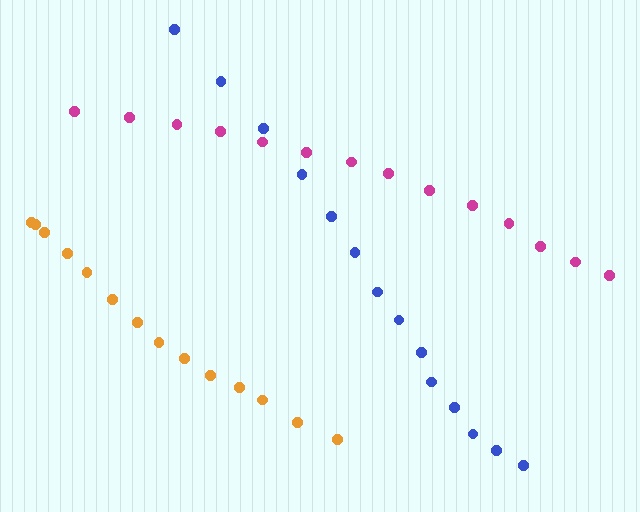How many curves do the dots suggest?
There are 3 distinct paths.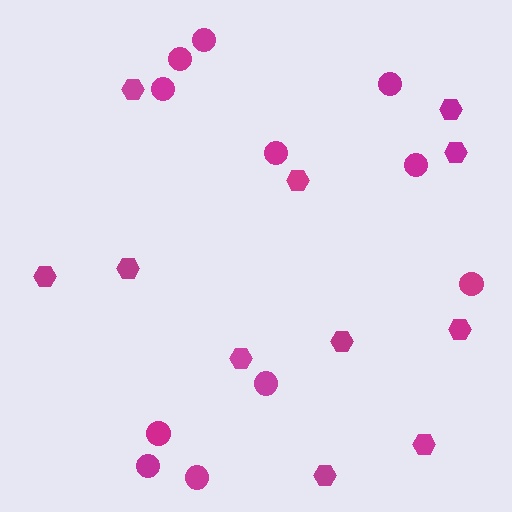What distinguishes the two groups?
There are 2 groups: one group of hexagons (11) and one group of circles (11).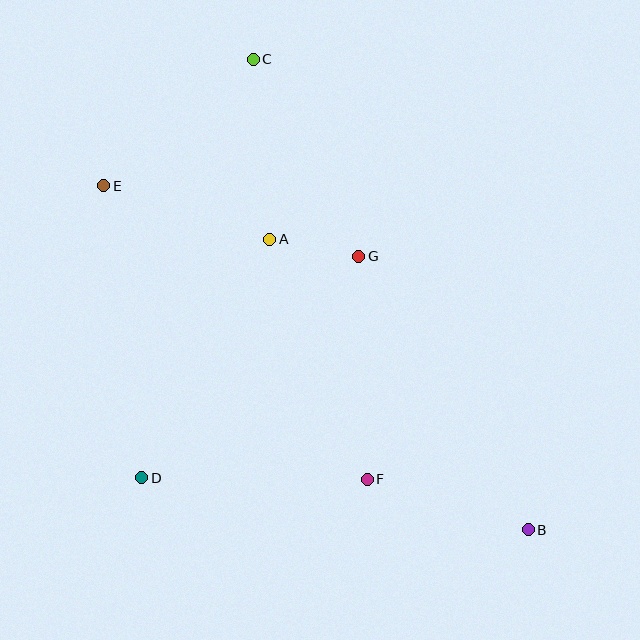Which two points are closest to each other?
Points A and G are closest to each other.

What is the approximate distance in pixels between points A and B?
The distance between A and B is approximately 389 pixels.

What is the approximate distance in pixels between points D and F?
The distance between D and F is approximately 225 pixels.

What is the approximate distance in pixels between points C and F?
The distance between C and F is approximately 435 pixels.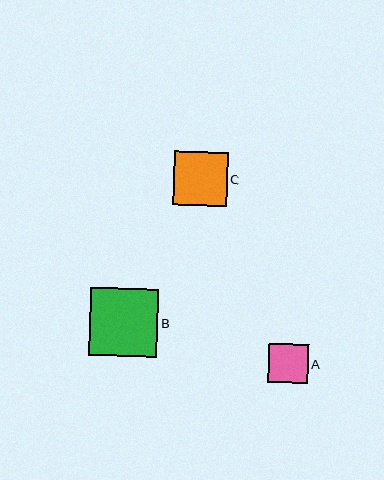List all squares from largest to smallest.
From largest to smallest: B, C, A.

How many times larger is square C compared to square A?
Square C is approximately 1.4 times the size of square A.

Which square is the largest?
Square B is the largest with a size of approximately 68 pixels.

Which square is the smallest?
Square A is the smallest with a size of approximately 39 pixels.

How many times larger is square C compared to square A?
Square C is approximately 1.4 times the size of square A.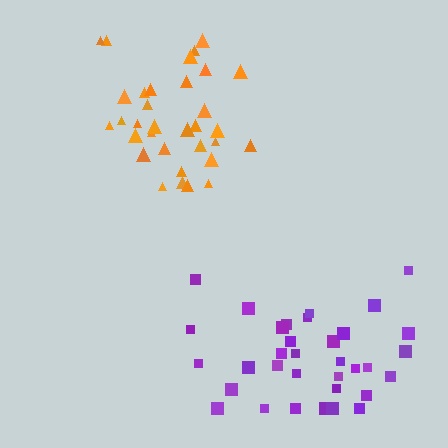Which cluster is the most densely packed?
Orange.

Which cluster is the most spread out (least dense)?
Purple.